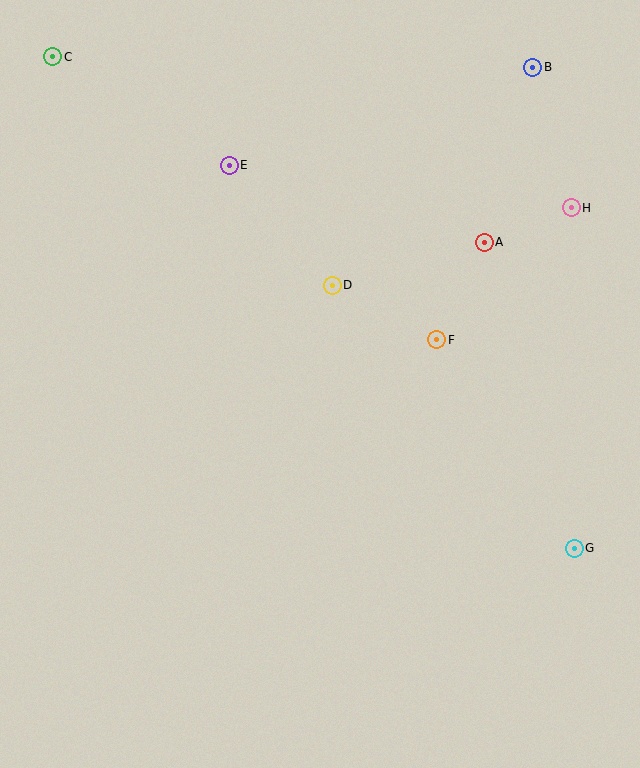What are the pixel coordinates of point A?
Point A is at (484, 242).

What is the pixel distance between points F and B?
The distance between F and B is 289 pixels.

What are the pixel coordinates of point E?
Point E is at (229, 165).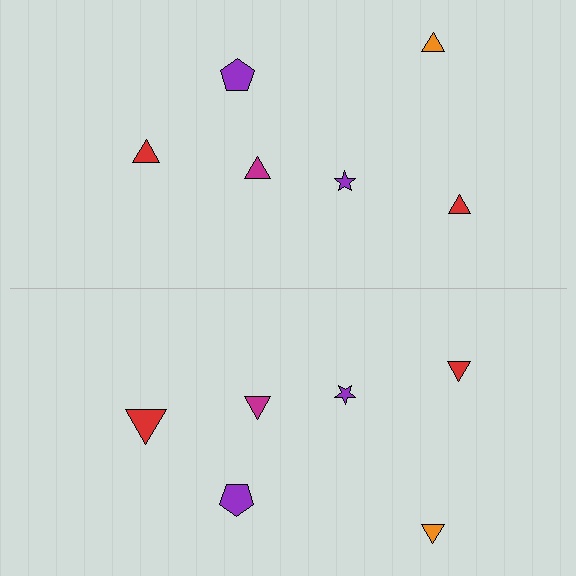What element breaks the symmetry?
The red triangle on the bottom side has a different size than its mirror counterpart.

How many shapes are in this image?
There are 12 shapes in this image.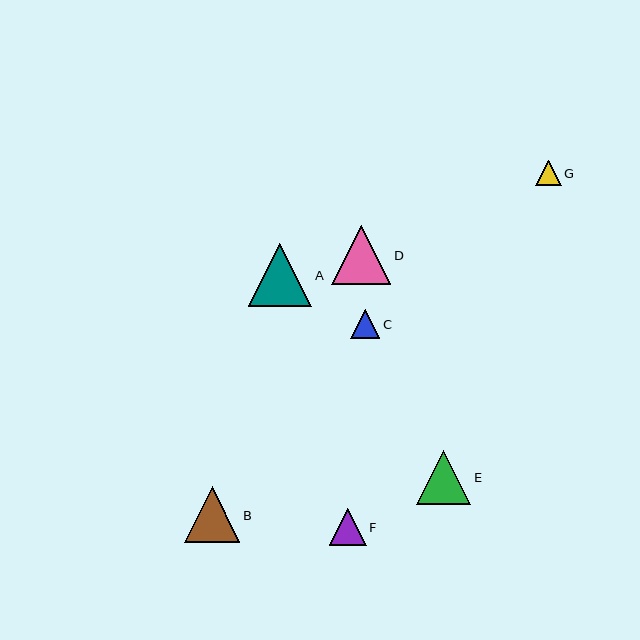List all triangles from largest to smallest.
From largest to smallest: A, D, B, E, F, C, G.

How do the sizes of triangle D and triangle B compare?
Triangle D and triangle B are approximately the same size.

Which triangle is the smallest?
Triangle G is the smallest with a size of approximately 26 pixels.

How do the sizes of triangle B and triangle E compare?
Triangle B and triangle E are approximately the same size.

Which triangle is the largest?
Triangle A is the largest with a size of approximately 64 pixels.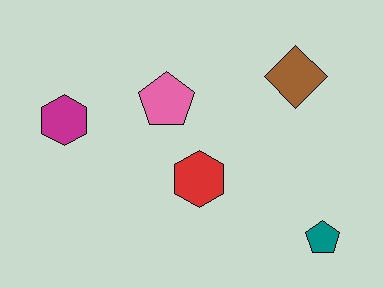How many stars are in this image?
There are no stars.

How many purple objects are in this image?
There are no purple objects.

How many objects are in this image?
There are 5 objects.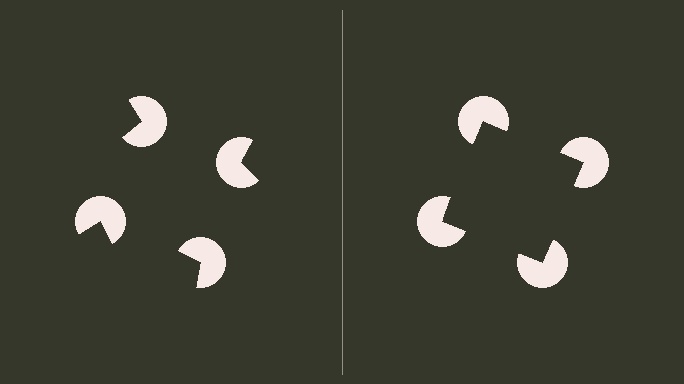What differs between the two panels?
The pac-man discs are positioned identically on both sides; only the wedge orientations differ. On the right they align to a square; on the left they are misaligned.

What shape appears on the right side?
An illusory square.